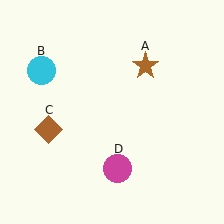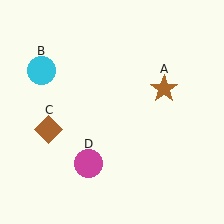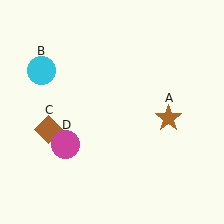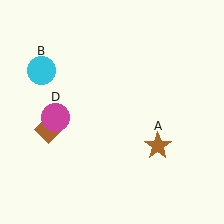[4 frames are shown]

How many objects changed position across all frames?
2 objects changed position: brown star (object A), magenta circle (object D).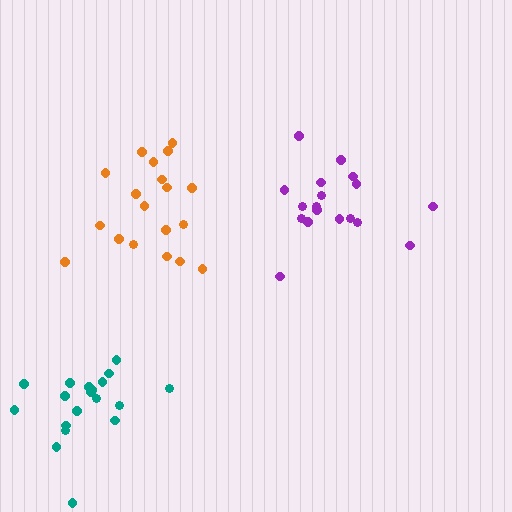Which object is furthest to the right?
The purple cluster is rightmost.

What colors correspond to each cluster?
The clusters are colored: orange, purple, teal.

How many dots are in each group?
Group 1: 19 dots, Group 2: 18 dots, Group 3: 19 dots (56 total).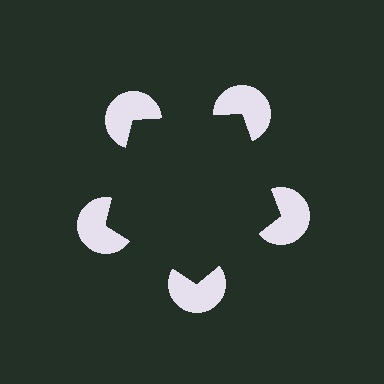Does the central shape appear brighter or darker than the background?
It typically appears slightly darker than the background, even though no actual brightness change is drawn.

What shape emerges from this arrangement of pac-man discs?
An illusory pentagon — its edges are inferred from the aligned wedge cuts in the pac-man discs, not physically drawn.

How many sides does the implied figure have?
5 sides.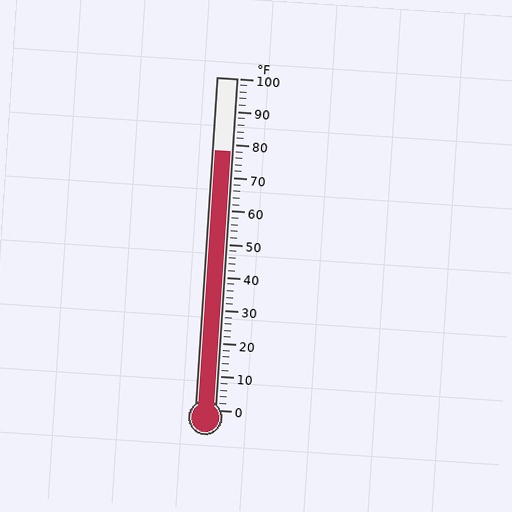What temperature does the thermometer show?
The thermometer shows approximately 78°F.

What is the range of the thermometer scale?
The thermometer scale ranges from 0°F to 100°F.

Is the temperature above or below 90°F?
The temperature is below 90°F.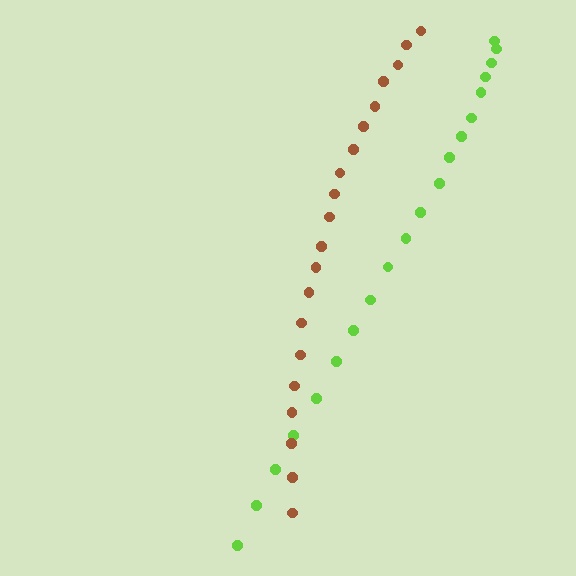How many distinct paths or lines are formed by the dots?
There are 2 distinct paths.